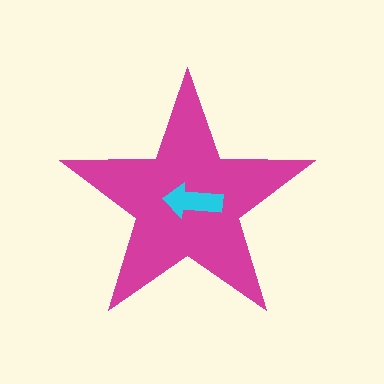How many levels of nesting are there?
2.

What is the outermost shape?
The magenta star.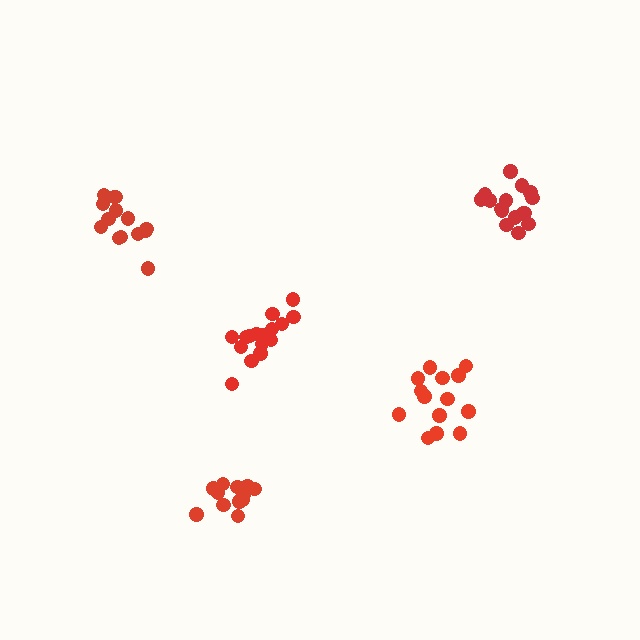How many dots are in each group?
Group 1: 12 dots, Group 2: 14 dots, Group 3: 14 dots, Group 4: 16 dots, Group 5: 16 dots (72 total).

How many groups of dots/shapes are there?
There are 5 groups.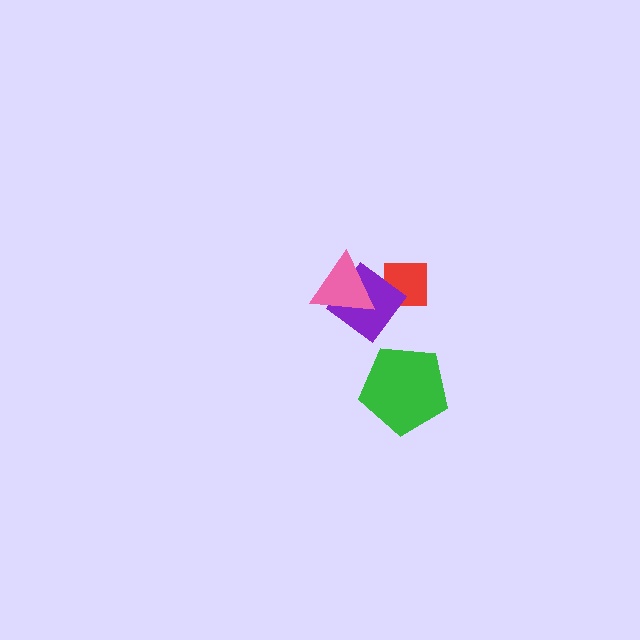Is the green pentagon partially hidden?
No, no other shape covers it.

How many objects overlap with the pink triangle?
1 object overlaps with the pink triangle.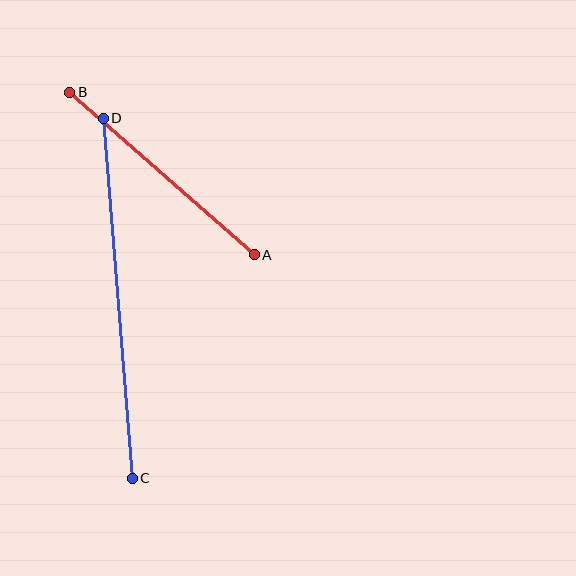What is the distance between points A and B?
The distance is approximately 246 pixels.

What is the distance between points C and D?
The distance is approximately 361 pixels.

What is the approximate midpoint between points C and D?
The midpoint is at approximately (118, 298) pixels.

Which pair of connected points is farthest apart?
Points C and D are farthest apart.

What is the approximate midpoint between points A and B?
The midpoint is at approximately (162, 173) pixels.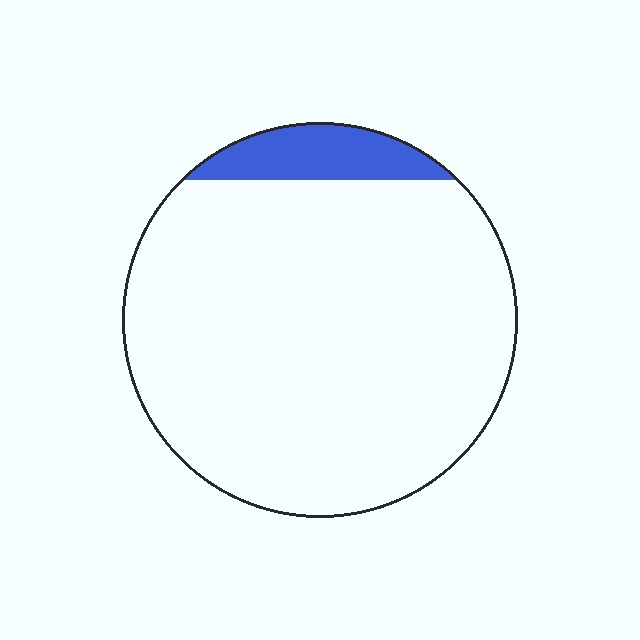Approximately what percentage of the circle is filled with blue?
Approximately 10%.